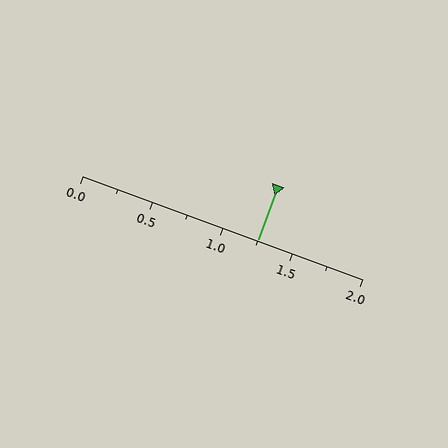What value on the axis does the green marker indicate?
The marker indicates approximately 1.25.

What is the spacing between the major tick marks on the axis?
The major ticks are spaced 0.5 apart.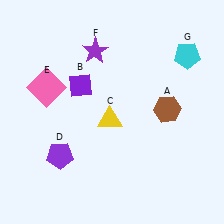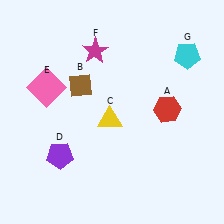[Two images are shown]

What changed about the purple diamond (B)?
In Image 1, B is purple. In Image 2, it changed to brown.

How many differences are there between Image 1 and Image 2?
There are 3 differences between the two images.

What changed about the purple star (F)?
In Image 1, F is purple. In Image 2, it changed to magenta.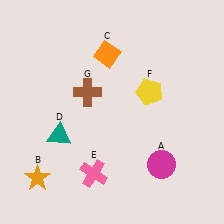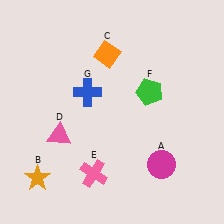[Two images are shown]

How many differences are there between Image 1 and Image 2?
There are 3 differences between the two images.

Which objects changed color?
D changed from teal to pink. F changed from yellow to green. G changed from brown to blue.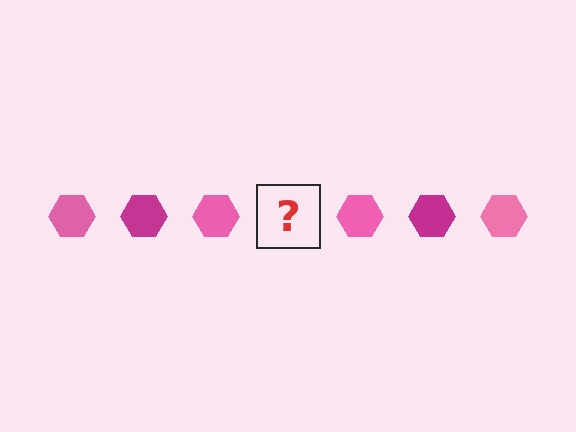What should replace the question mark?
The question mark should be replaced with a magenta hexagon.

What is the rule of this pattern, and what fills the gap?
The rule is that the pattern cycles through pink, magenta hexagons. The gap should be filled with a magenta hexagon.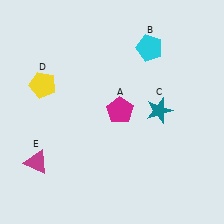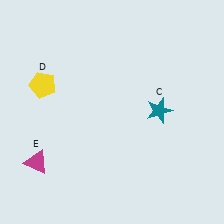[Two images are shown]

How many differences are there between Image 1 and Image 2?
There are 2 differences between the two images.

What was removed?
The magenta pentagon (A), the cyan pentagon (B) were removed in Image 2.